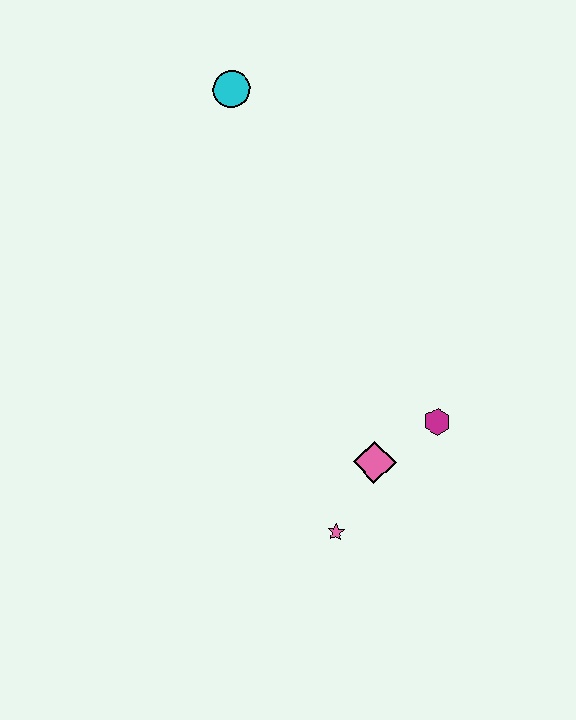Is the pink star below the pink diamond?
Yes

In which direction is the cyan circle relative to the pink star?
The cyan circle is above the pink star.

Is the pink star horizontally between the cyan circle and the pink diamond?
Yes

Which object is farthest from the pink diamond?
The cyan circle is farthest from the pink diamond.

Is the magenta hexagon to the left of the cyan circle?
No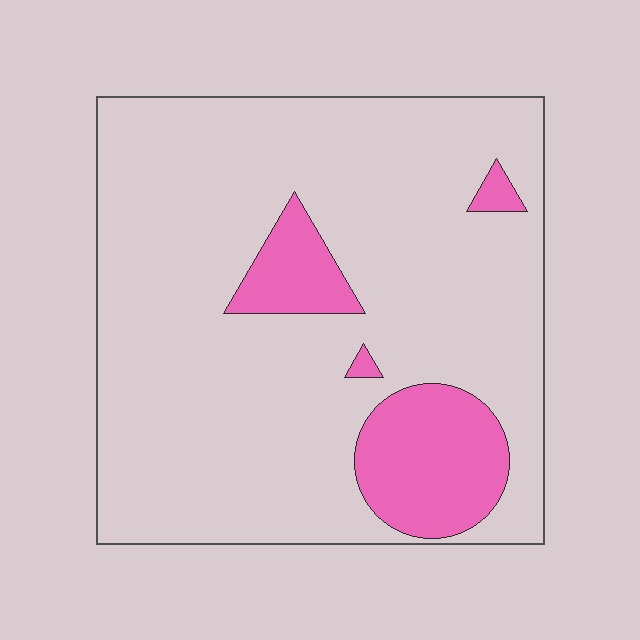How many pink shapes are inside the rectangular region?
4.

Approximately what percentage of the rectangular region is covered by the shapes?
Approximately 15%.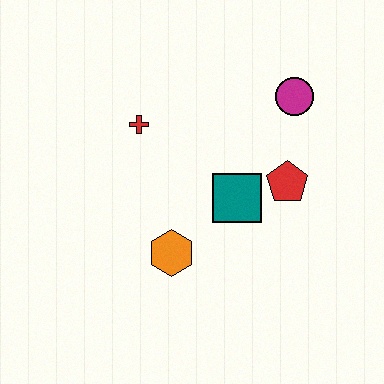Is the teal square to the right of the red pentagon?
No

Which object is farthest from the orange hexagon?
The magenta circle is farthest from the orange hexagon.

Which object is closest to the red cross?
The teal square is closest to the red cross.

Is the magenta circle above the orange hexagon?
Yes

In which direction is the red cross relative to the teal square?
The red cross is to the left of the teal square.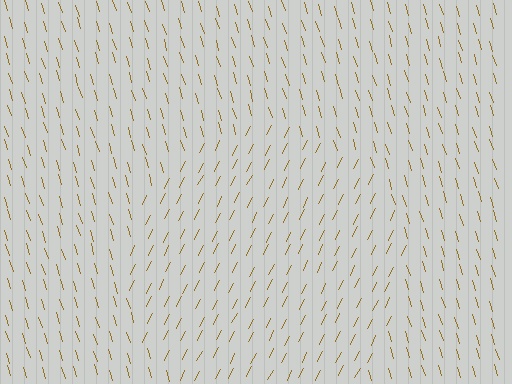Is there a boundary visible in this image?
Yes, there is a texture boundary formed by a change in line orientation.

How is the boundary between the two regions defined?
The boundary is defined purely by a change in line orientation (approximately 45 degrees difference). All lines are the same color and thickness.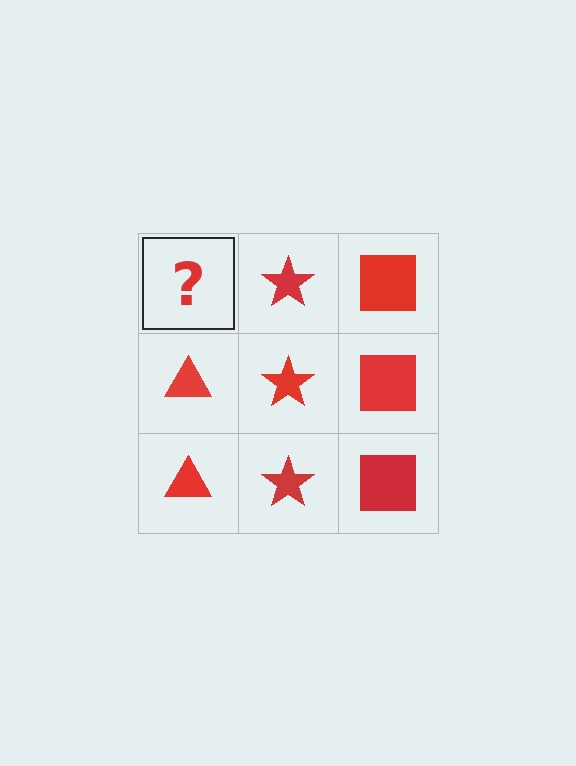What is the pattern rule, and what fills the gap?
The rule is that each column has a consistent shape. The gap should be filled with a red triangle.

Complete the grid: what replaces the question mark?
The question mark should be replaced with a red triangle.